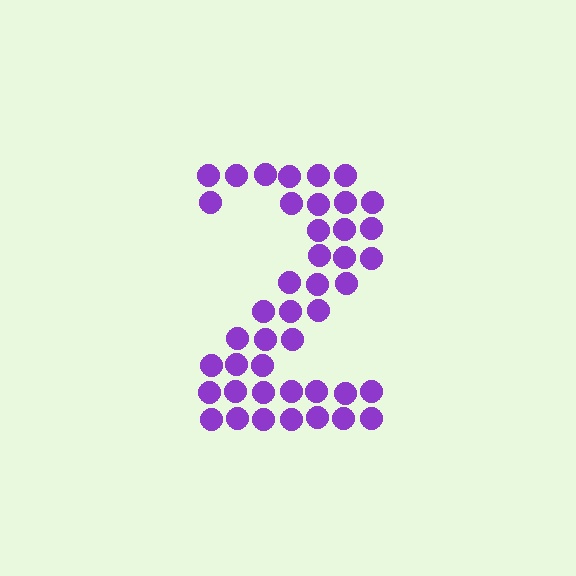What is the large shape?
The large shape is the digit 2.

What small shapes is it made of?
It is made of small circles.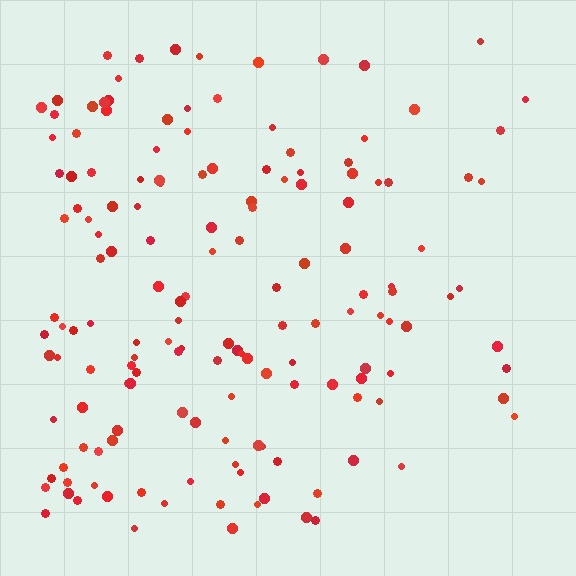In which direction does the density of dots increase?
From right to left, with the left side densest.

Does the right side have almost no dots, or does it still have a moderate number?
Still a moderate number, just noticeably fewer than the left.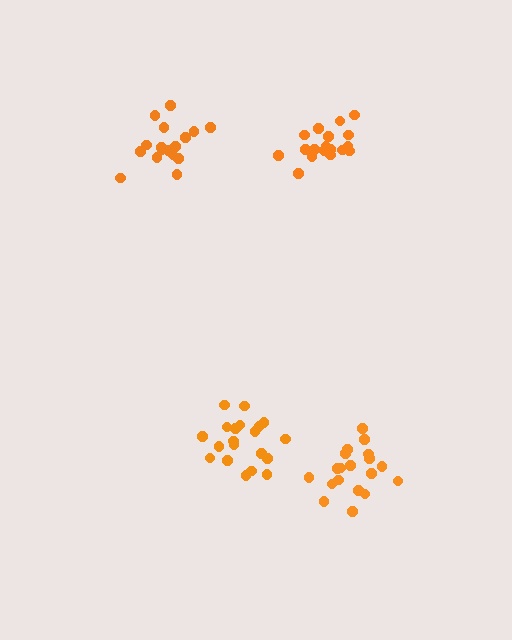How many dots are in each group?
Group 1: 20 dots, Group 2: 19 dots, Group 3: 19 dots, Group 4: 17 dots (75 total).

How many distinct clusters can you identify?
There are 4 distinct clusters.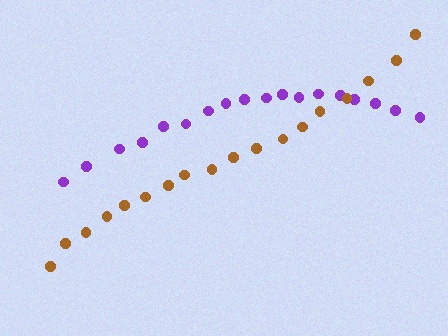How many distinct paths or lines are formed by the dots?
There are 2 distinct paths.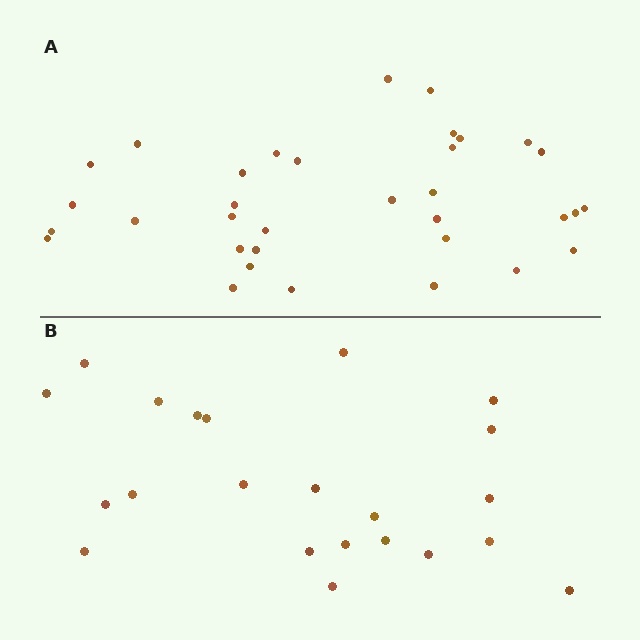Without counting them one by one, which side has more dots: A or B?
Region A (the top region) has more dots.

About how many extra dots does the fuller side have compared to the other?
Region A has roughly 12 or so more dots than region B.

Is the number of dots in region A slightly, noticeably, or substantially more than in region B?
Region A has substantially more. The ratio is roughly 1.5 to 1.